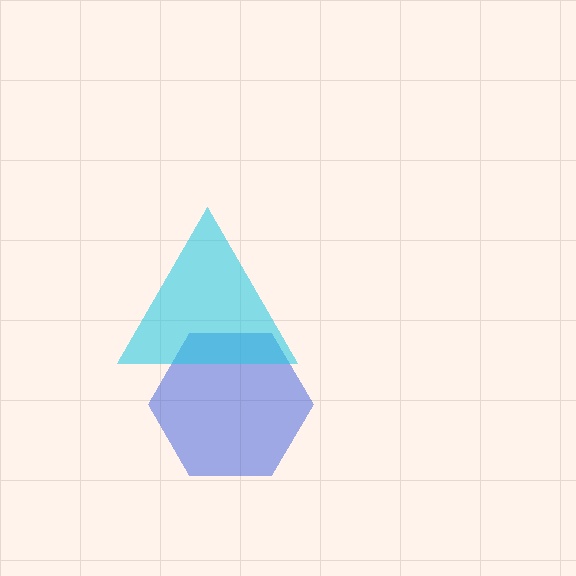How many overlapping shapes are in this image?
There are 2 overlapping shapes in the image.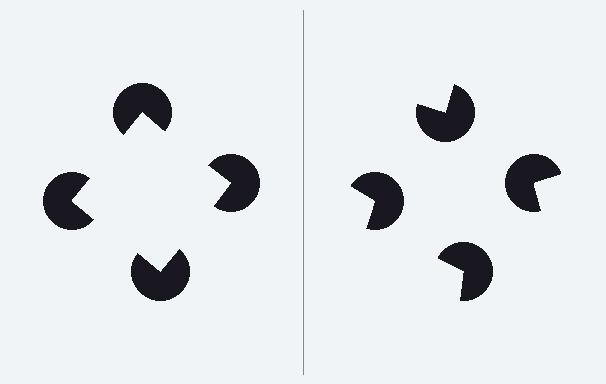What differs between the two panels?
The pac-man discs are positioned identically on both sides; only the wedge orientations differ. On the left they align to a square; on the right they are misaligned.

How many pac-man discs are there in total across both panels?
8 — 4 on each side.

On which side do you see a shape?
An illusory square appears on the left side. On the right side the wedge cuts are rotated, so no coherent shape forms.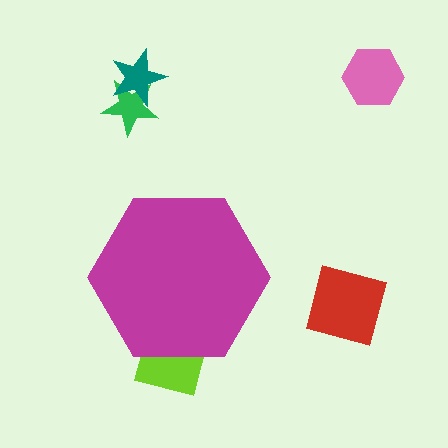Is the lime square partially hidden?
Yes, the lime square is partially hidden behind the magenta hexagon.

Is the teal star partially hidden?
No, the teal star is fully visible.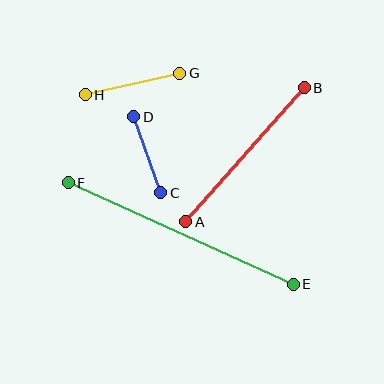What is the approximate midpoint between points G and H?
The midpoint is at approximately (132, 84) pixels.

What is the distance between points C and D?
The distance is approximately 81 pixels.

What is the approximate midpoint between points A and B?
The midpoint is at approximately (245, 155) pixels.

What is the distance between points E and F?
The distance is approximately 247 pixels.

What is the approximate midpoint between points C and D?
The midpoint is at approximately (147, 155) pixels.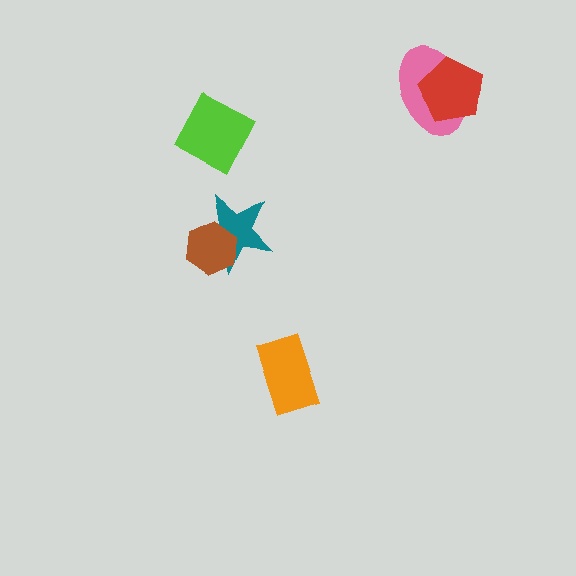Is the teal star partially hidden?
Yes, it is partially covered by another shape.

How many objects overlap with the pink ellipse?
1 object overlaps with the pink ellipse.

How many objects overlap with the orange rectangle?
0 objects overlap with the orange rectangle.